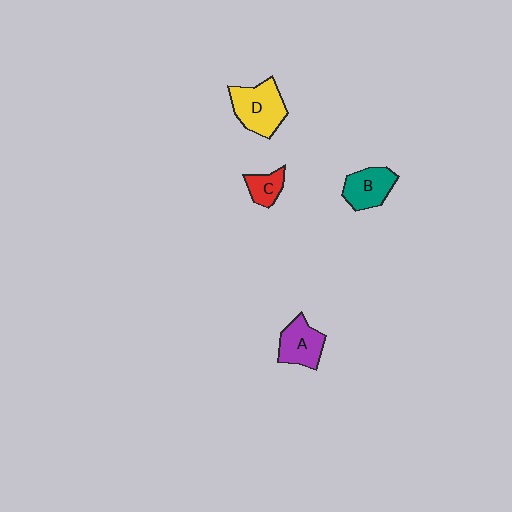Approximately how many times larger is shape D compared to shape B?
Approximately 1.3 times.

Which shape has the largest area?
Shape D (yellow).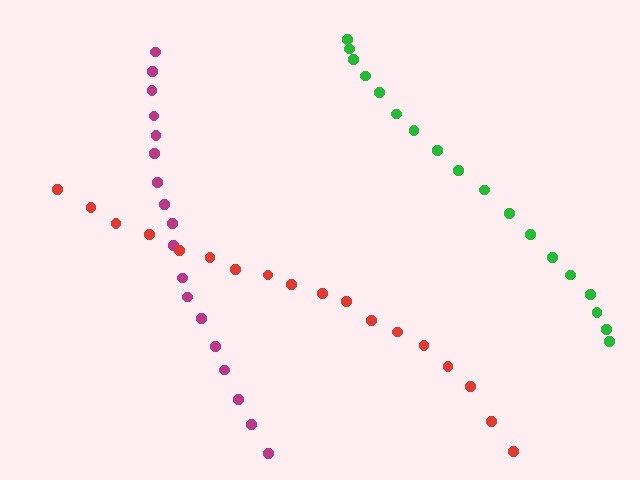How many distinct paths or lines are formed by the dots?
There are 3 distinct paths.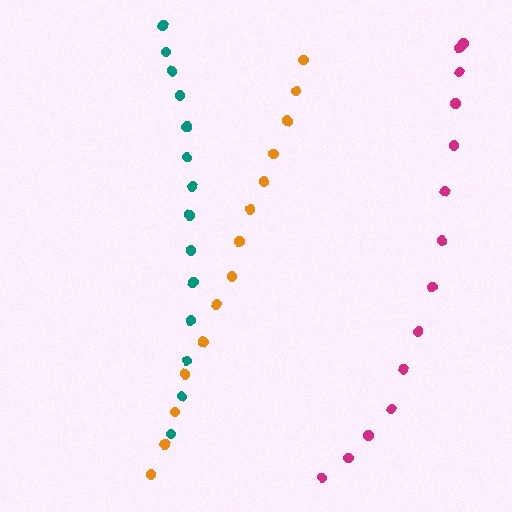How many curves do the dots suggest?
There are 3 distinct paths.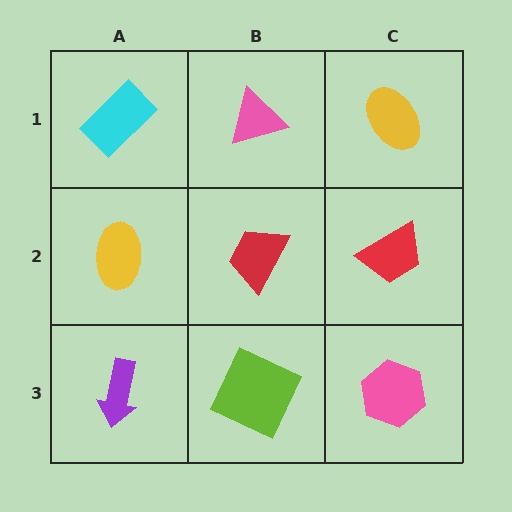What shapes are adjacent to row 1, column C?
A red trapezoid (row 2, column C), a pink triangle (row 1, column B).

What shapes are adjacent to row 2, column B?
A pink triangle (row 1, column B), a lime square (row 3, column B), a yellow ellipse (row 2, column A), a red trapezoid (row 2, column C).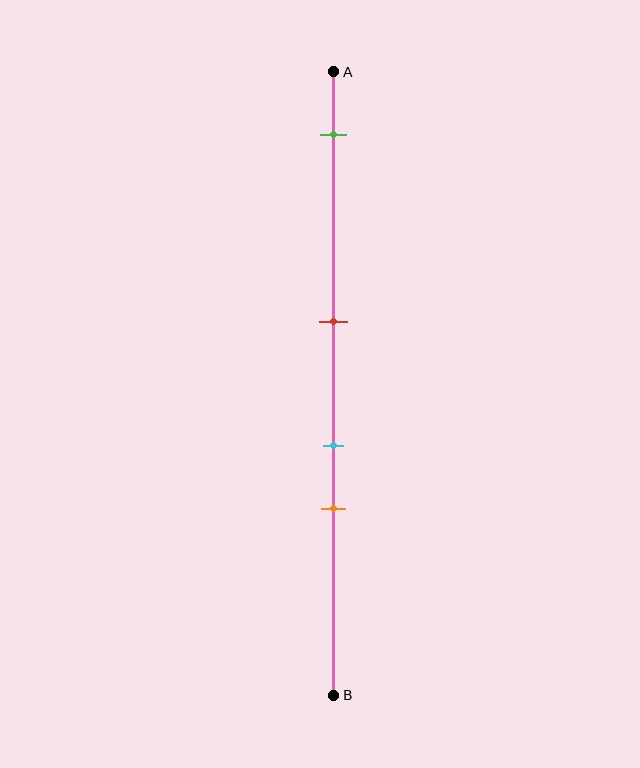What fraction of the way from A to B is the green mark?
The green mark is approximately 10% (0.1) of the way from A to B.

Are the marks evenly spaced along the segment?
No, the marks are not evenly spaced.